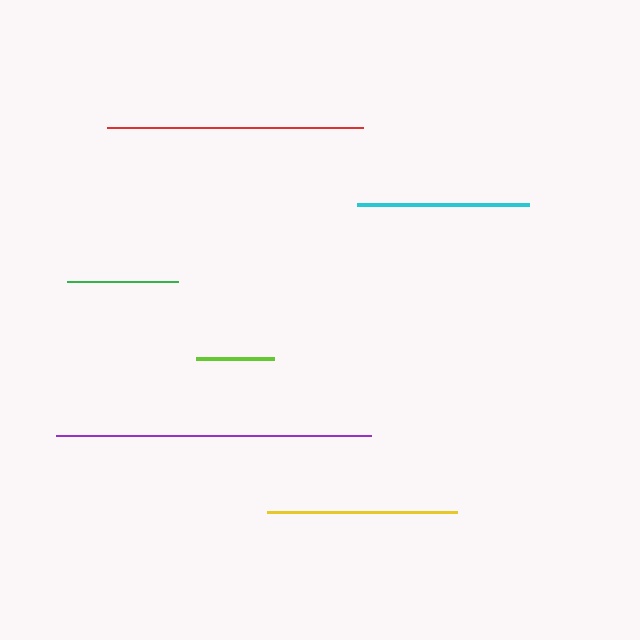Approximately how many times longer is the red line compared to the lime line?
The red line is approximately 3.3 times the length of the lime line.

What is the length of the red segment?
The red segment is approximately 256 pixels long.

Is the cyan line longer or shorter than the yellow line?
The yellow line is longer than the cyan line.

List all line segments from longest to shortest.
From longest to shortest: purple, red, yellow, cyan, green, lime.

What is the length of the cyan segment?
The cyan segment is approximately 172 pixels long.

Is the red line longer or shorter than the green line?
The red line is longer than the green line.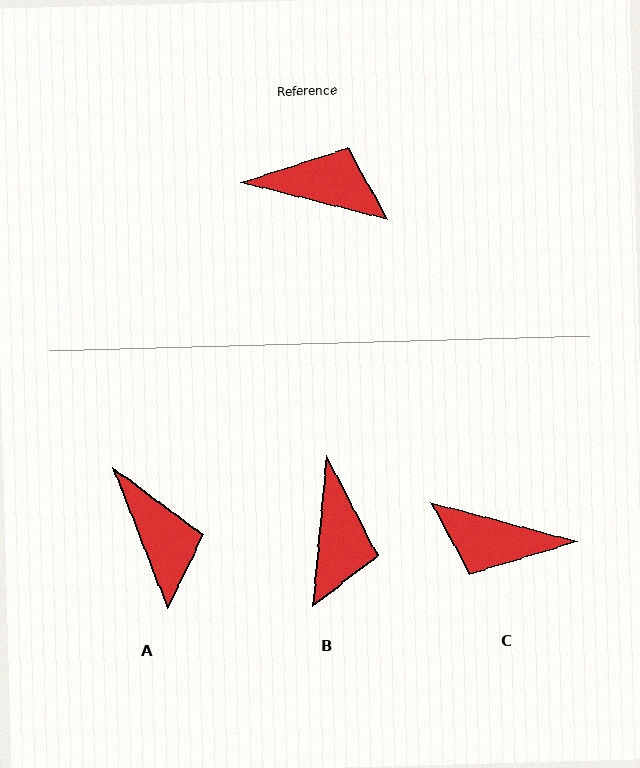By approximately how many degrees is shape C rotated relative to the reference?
Approximately 179 degrees counter-clockwise.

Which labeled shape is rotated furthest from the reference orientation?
C, about 179 degrees away.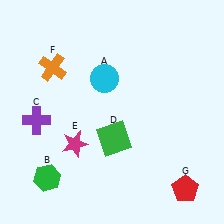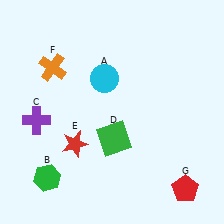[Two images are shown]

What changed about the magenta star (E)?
In Image 1, E is magenta. In Image 2, it changed to red.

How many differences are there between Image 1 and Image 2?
There is 1 difference between the two images.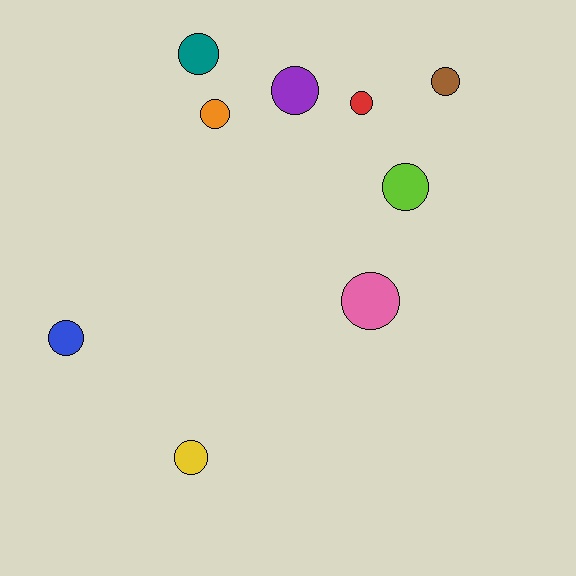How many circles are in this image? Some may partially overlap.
There are 9 circles.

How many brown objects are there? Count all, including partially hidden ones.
There is 1 brown object.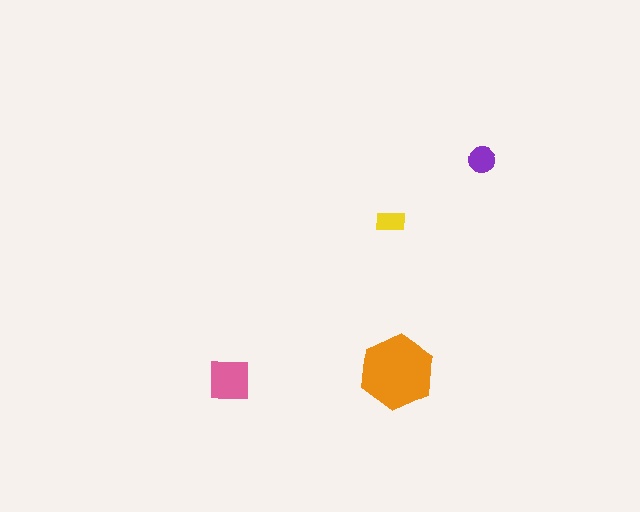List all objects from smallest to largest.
The yellow rectangle, the purple circle, the pink square, the orange hexagon.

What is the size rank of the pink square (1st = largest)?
2nd.